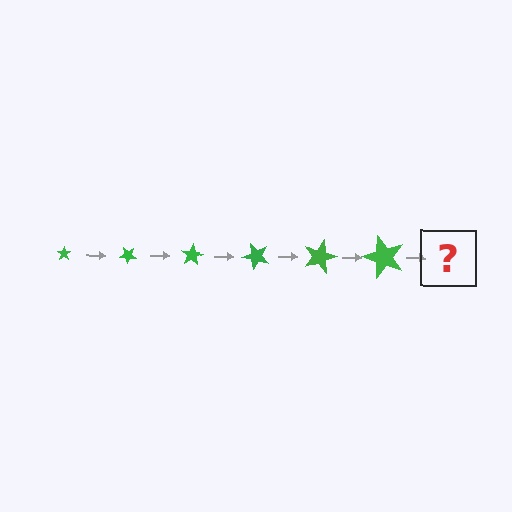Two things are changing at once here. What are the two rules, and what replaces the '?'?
The two rules are that the star grows larger each step and it rotates 40 degrees each step. The '?' should be a star, larger than the previous one and rotated 240 degrees from the start.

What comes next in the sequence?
The next element should be a star, larger than the previous one and rotated 240 degrees from the start.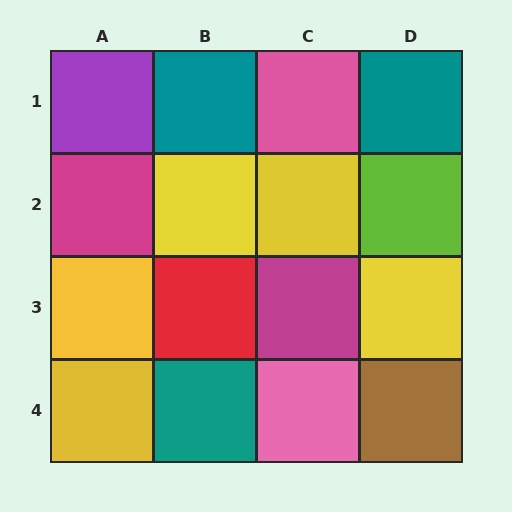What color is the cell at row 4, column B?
Teal.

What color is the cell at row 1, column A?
Purple.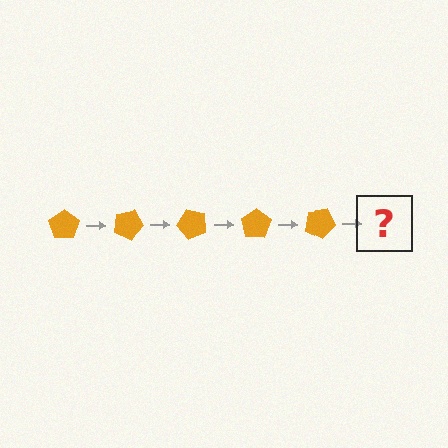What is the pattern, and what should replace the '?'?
The pattern is that the pentagon rotates 25 degrees each step. The '?' should be an orange pentagon rotated 125 degrees.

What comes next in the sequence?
The next element should be an orange pentagon rotated 125 degrees.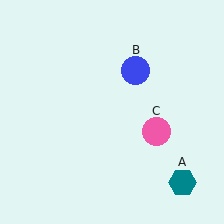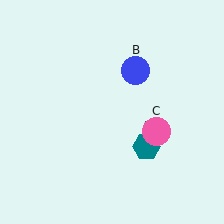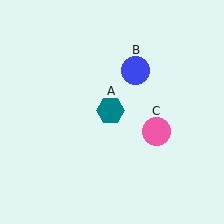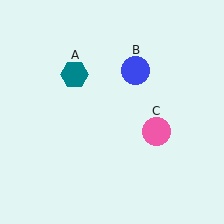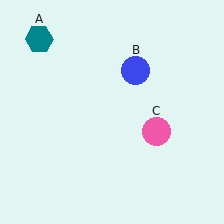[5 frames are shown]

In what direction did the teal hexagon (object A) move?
The teal hexagon (object A) moved up and to the left.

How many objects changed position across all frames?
1 object changed position: teal hexagon (object A).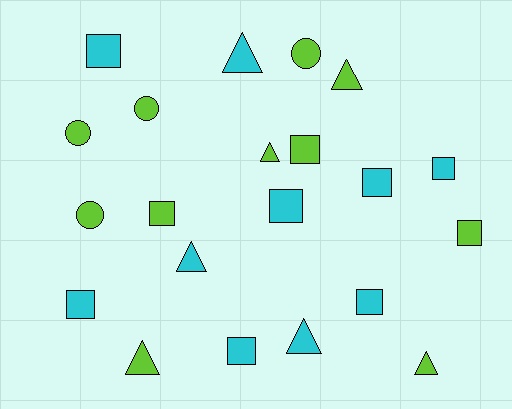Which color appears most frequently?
Lime, with 11 objects.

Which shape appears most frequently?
Square, with 10 objects.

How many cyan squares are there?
There are 7 cyan squares.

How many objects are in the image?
There are 21 objects.